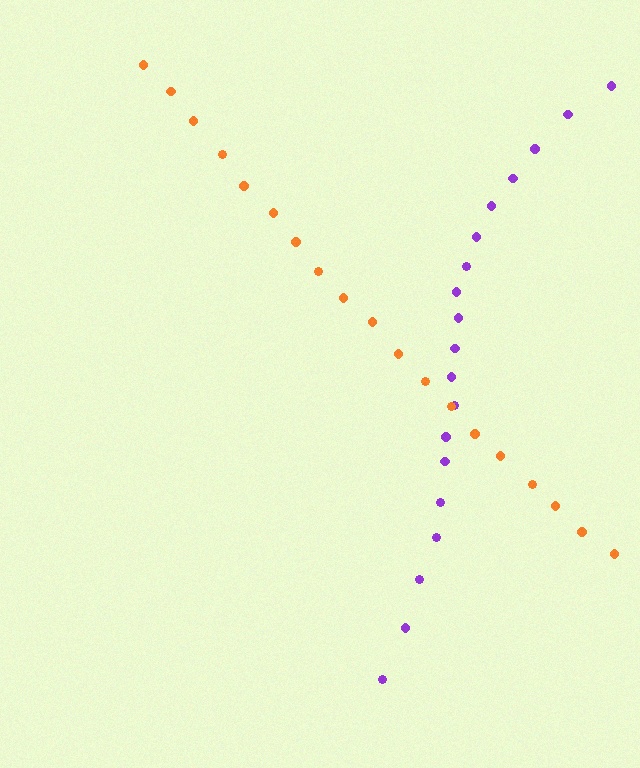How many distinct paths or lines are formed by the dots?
There are 2 distinct paths.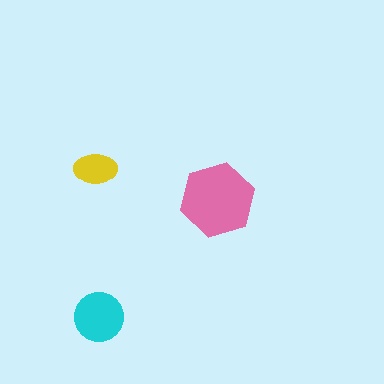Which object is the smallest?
The yellow ellipse.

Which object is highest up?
The yellow ellipse is topmost.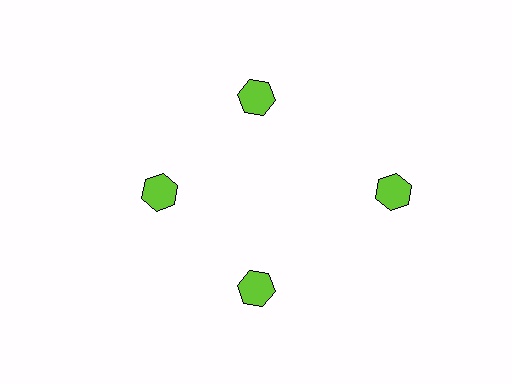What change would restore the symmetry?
The symmetry would be restored by moving it inward, back onto the ring so that all 4 hexagons sit at equal angles and equal distance from the center.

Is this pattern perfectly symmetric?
No. The 4 lime hexagons are arranged in a ring, but one element near the 3 o'clock position is pushed outward from the center, breaking the 4-fold rotational symmetry.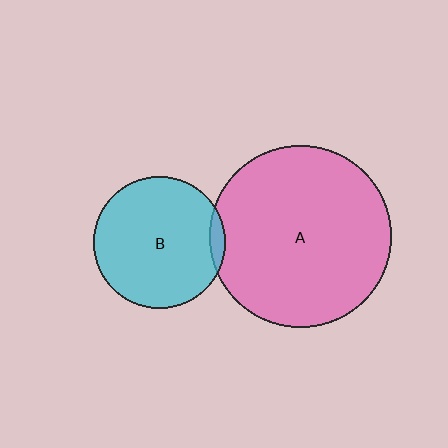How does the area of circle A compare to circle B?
Approximately 1.9 times.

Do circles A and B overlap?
Yes.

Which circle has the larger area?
Circle A (pink).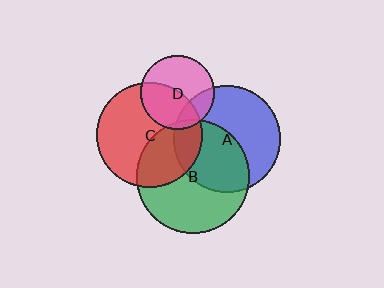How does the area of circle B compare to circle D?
Approximately 2.4 times.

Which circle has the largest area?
Circle B (green).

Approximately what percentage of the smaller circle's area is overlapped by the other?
Approximately 15%.